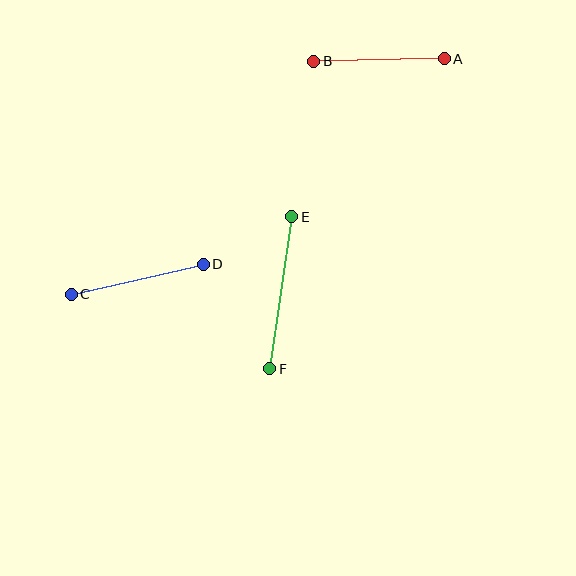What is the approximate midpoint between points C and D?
The midpoint is at approximately (137, 279) pixels.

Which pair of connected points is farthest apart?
Points E and F are farthest apart.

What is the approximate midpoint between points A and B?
The midpoint is at approximately (379, 60) pixels.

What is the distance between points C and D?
The distance is approximately 135 pixels.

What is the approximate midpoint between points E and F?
The midpoint is at approximately (281, 293) pixels.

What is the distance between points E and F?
The distance is approximately 154 pixels.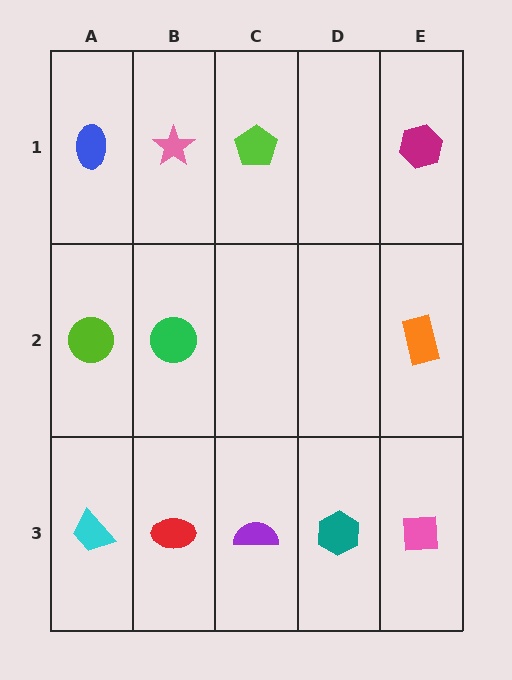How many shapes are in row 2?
3 shapes.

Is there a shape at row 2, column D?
No, that cell is empty.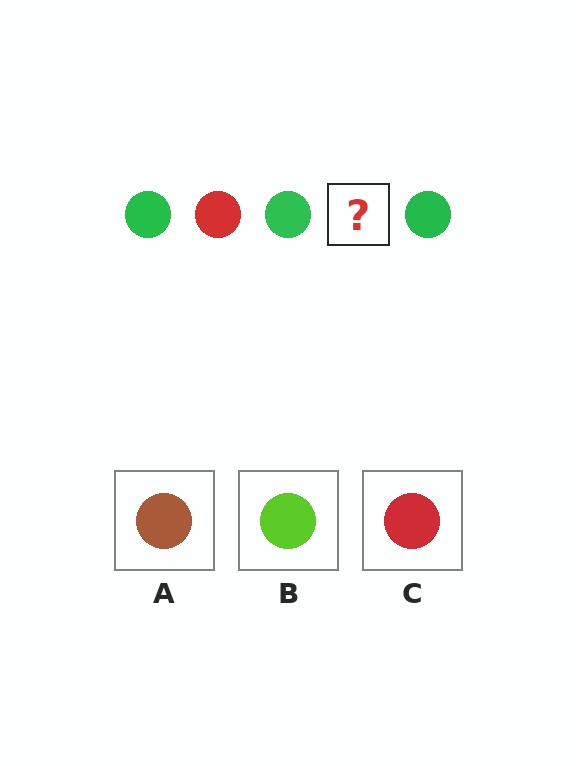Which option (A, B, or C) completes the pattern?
C.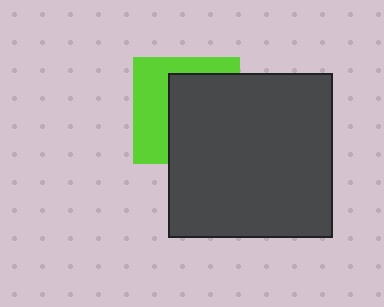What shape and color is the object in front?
The object in front is a dark gray square.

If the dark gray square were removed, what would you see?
You would see the complete lime square.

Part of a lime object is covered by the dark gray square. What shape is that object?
It is a square.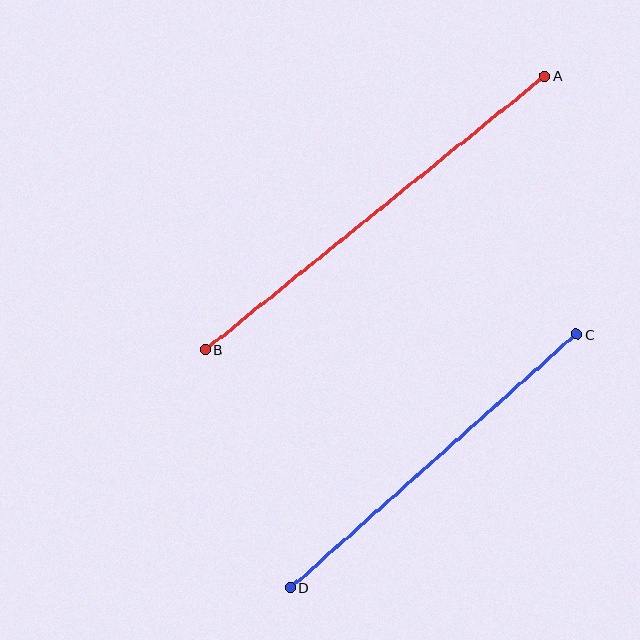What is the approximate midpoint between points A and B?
The midpoint is at approximately (375, 213) pixels.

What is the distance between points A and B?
The distance is approximately 436 pixels.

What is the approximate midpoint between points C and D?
The midpoint is at approximately (433, 461) pixels.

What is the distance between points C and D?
The distance is approximately 382 pixels.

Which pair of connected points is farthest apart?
Points A and B are farthest apart.